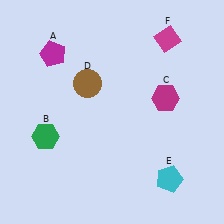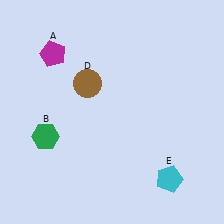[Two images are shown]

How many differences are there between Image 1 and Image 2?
There are 2 differences between the two images.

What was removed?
The magenta hexagon (C), the magenta diamond (F) were removed in Image 2.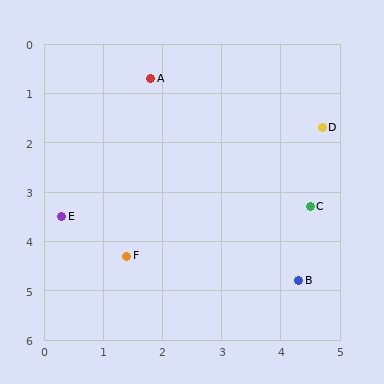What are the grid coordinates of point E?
Point E is at approximately (0.3, 3.5).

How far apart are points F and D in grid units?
Points F and D are about 4.2 grid units apart.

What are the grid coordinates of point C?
Point C is at approximately (4.5, 3.3).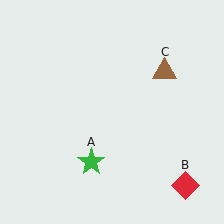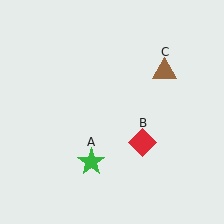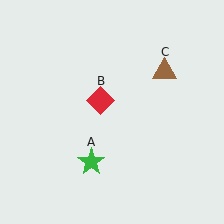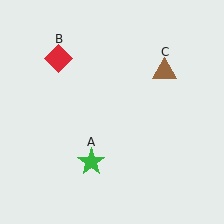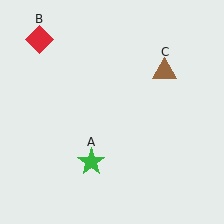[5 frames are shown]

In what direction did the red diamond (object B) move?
The red diamond (object B) moved up and to the left.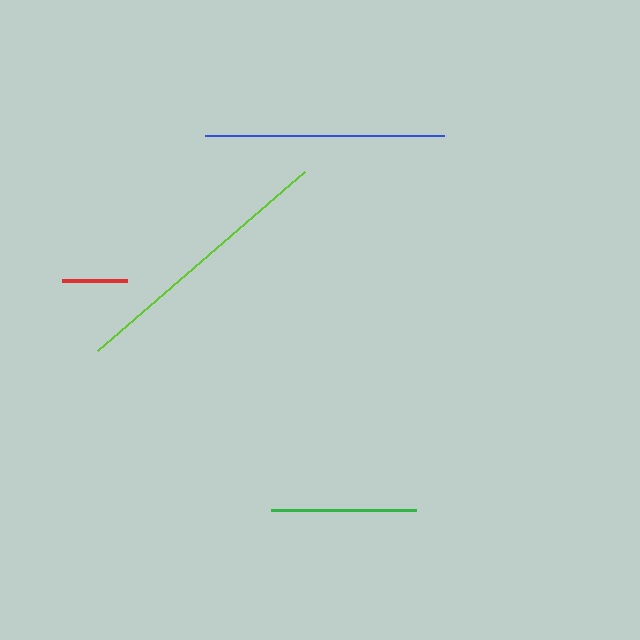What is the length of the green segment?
The green segment is approximately 145 pixels long.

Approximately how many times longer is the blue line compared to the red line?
The blue line is approximately 3.7 times the length of the red line.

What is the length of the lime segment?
The lime segment is approximately 273 pixels long.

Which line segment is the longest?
The lime line is the longest at approximately 273 pixels.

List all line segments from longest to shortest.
From longest to shortest: lime, blue, green, red.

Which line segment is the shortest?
The red line is the shortest at approximately 65 pixels.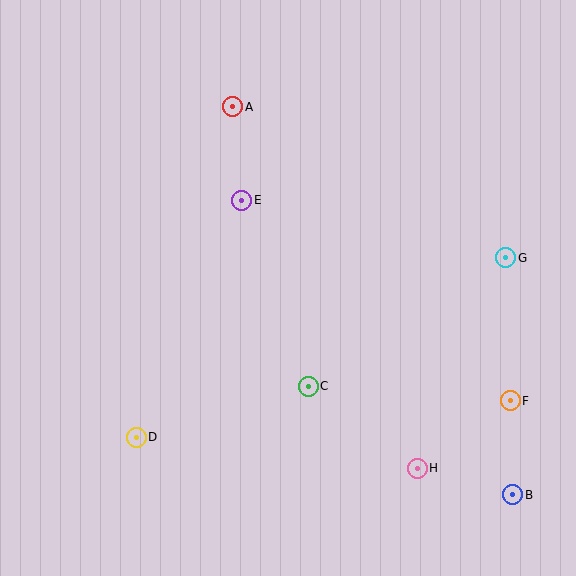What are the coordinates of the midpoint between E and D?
The midpoint between E and D is at (189, 319).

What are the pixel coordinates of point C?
Point C is at (308, 386).